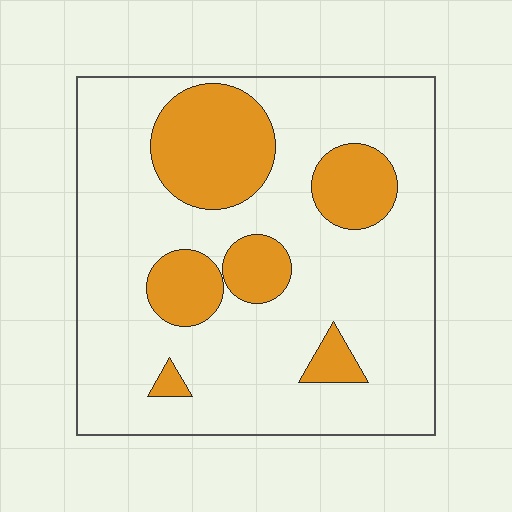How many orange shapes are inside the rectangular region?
6.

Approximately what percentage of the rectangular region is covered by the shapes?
Approximately 25%.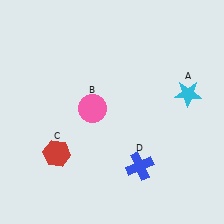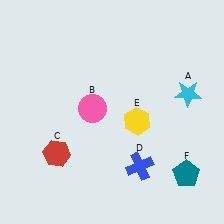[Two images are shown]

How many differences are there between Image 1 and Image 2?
There are 2 differences between the two images.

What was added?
A yellow hexagon (E), a teal pentagon (F) were added in Image 2.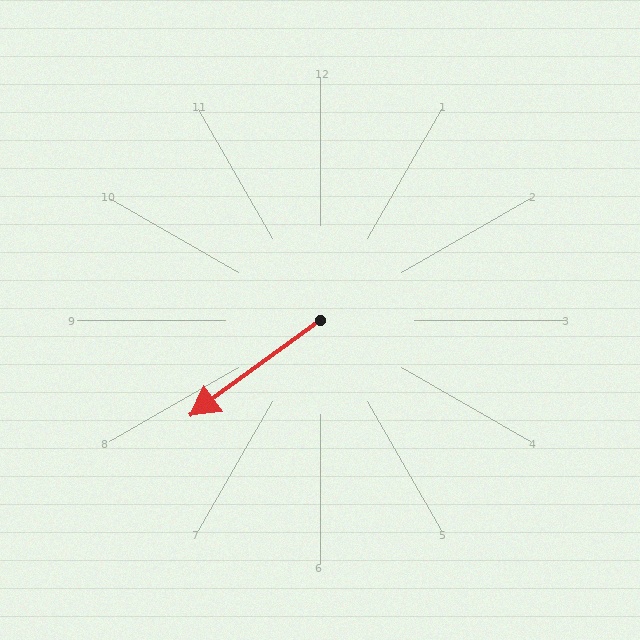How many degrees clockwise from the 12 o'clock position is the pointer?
Approximately 234 degrees.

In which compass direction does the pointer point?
Southwest.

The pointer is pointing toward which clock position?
Roughly 8 o'clock.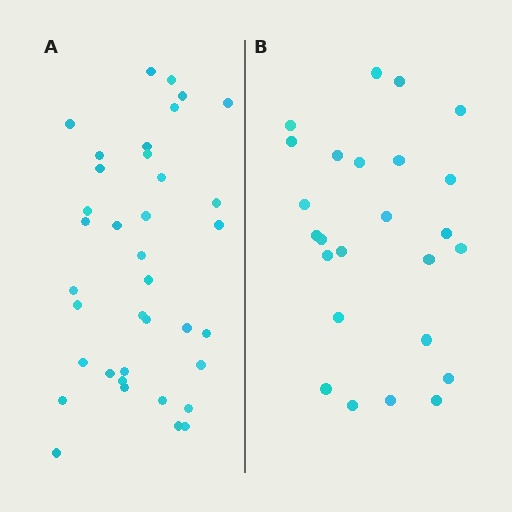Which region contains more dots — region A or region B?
Region A (the left region) has more dots.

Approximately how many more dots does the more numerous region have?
Region A has roughly 12 or so more dots than region B.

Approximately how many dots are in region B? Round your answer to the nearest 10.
About 20 dots. (The exact count is 25, which rounds to 20.)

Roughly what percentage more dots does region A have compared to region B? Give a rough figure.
About 50% more.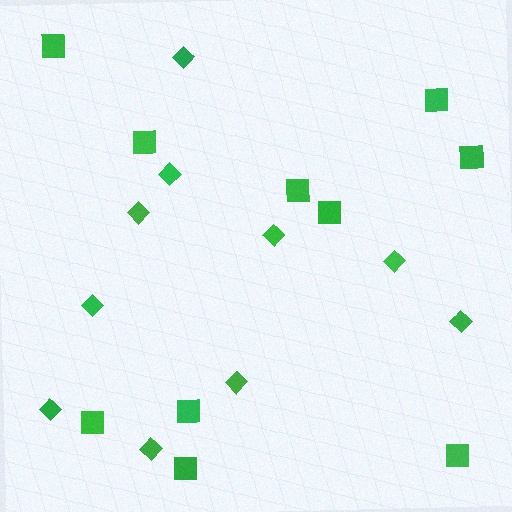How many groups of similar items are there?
There are 2 groups: one group of squares (10) and one group of diamonds (10).